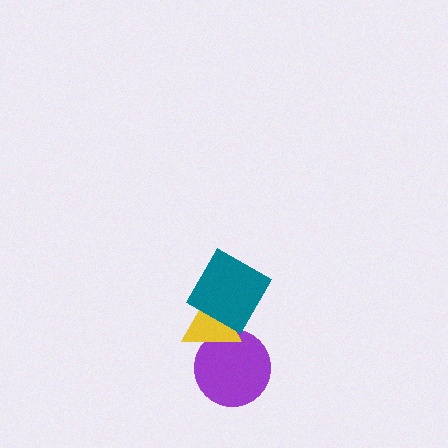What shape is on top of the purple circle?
The yellow triangle is on top of the purple circle.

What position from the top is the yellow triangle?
The yellow triangle is 2nd from the top.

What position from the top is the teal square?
The teal square is 1st from the top.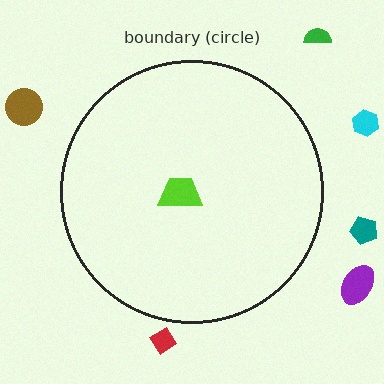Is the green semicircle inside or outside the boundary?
Outside.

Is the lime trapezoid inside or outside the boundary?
Inside.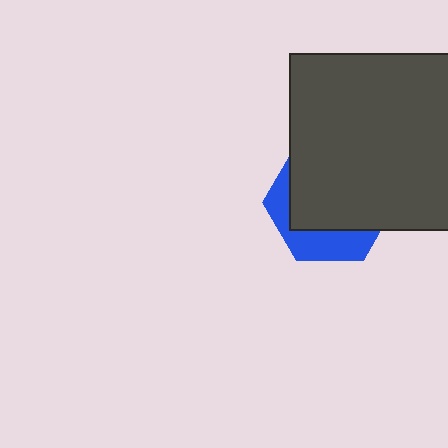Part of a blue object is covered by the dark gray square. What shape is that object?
It is a hexagon.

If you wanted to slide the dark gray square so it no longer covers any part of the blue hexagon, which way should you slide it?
Slide it up — that is the most direct way to separate the two shapes.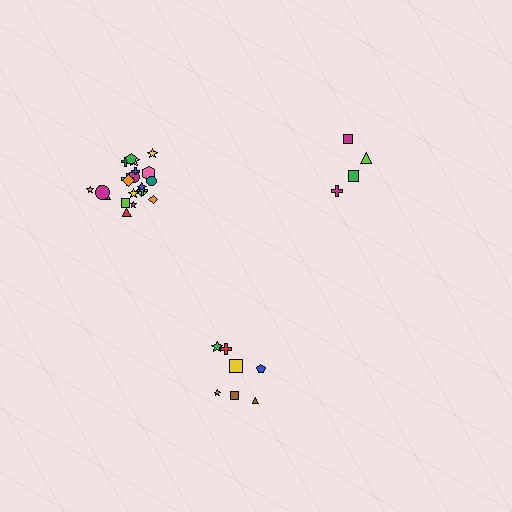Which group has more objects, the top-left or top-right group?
The top-left group.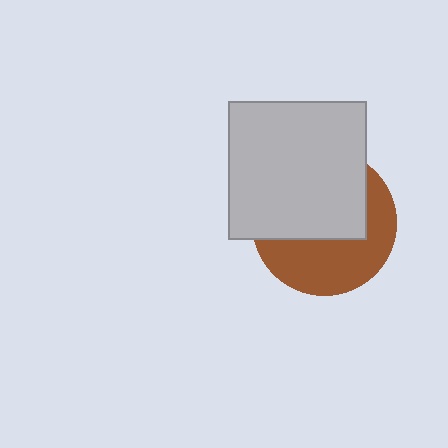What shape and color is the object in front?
The object in front is a light gray square.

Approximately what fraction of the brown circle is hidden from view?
Roughly 54% of the brown circle is hidden behind the light gray square.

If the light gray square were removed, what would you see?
You would see the complete brown circle.